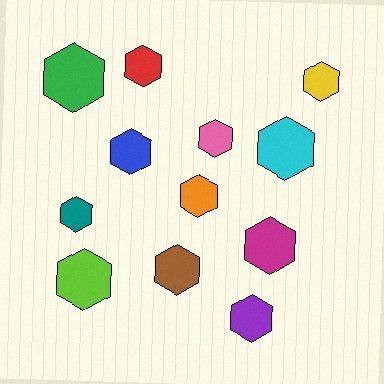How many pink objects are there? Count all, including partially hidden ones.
There is 1 pink object.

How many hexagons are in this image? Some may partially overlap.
There are 12 hexagons.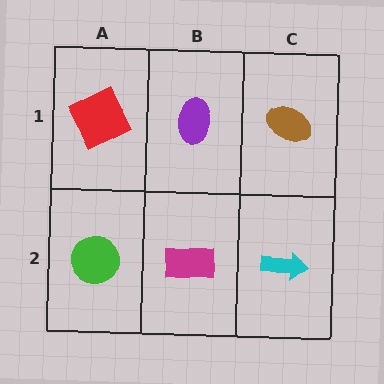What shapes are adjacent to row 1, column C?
A cyan arrow (row 2, column C), a purple ellipse (row 1, column B).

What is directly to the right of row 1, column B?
A brown ellipse.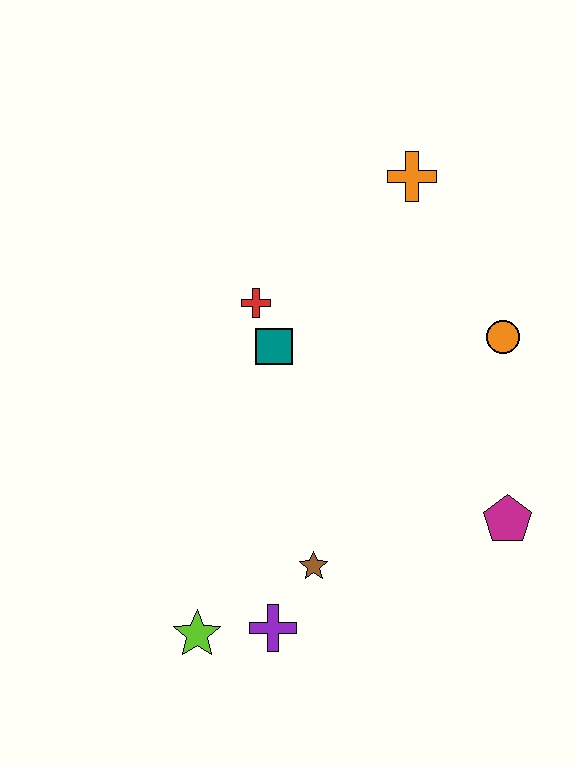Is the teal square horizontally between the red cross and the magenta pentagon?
Yes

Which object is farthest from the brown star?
The orange cross is farthest from the brown star.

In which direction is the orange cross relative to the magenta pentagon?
The orange cross is above the magenta pentagon.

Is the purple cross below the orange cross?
Yes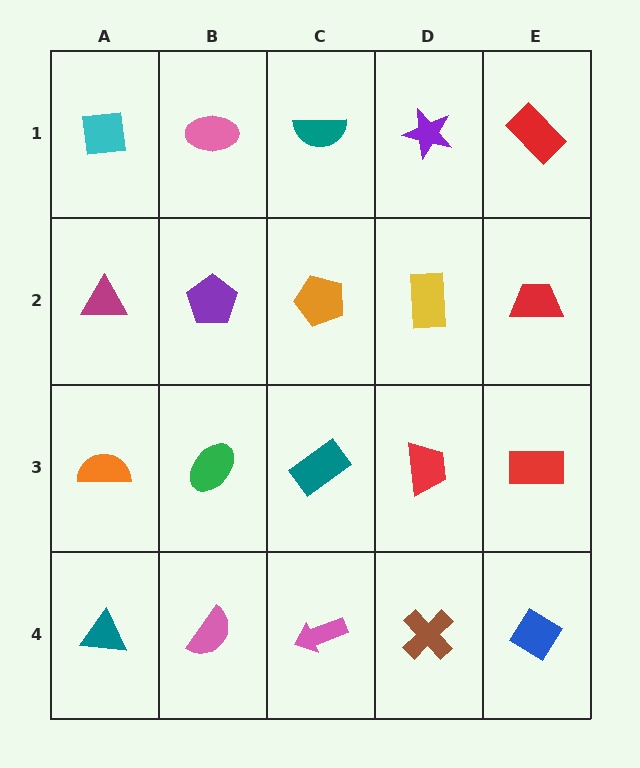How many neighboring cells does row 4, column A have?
2.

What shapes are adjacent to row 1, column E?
A red trapezoid (row 2, column E), a purple star (row 1, column D).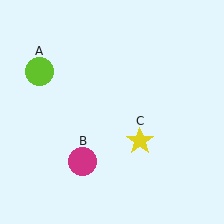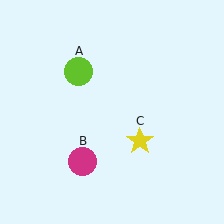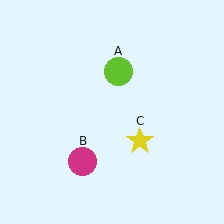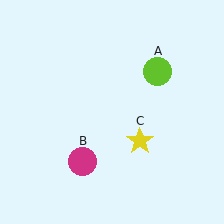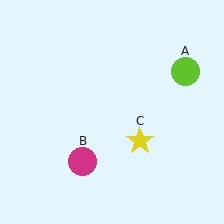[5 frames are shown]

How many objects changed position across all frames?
1 object changed position: lime circle (object A).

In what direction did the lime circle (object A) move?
The lime circle (object A) moved right.